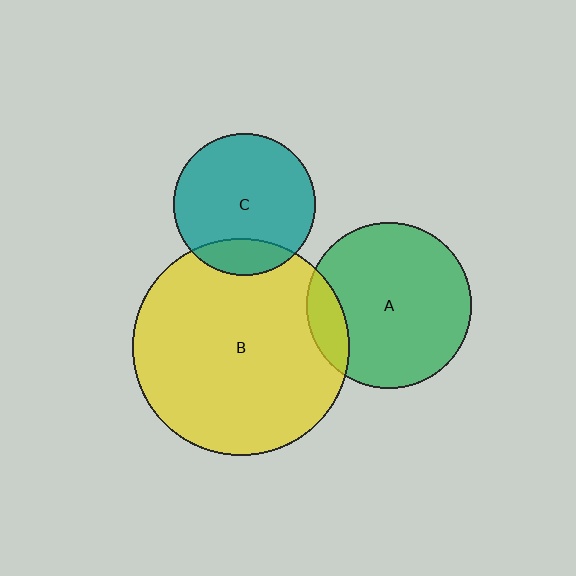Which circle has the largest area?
Circle B (yellow).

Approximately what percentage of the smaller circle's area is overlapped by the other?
Approximately 15%.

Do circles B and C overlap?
Yes.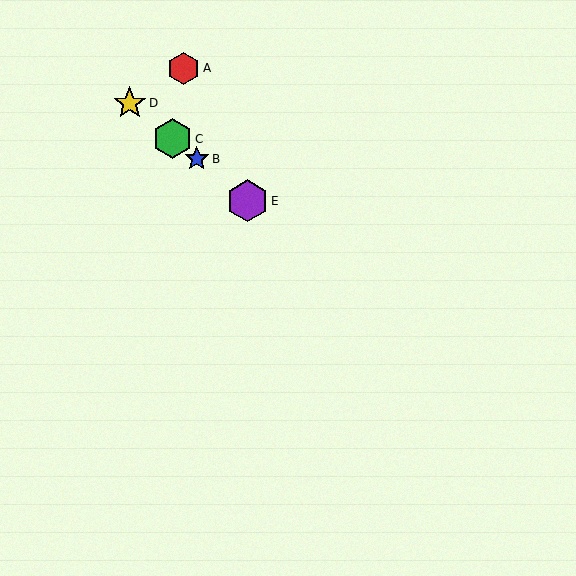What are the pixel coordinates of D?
Object D is at (130, 103).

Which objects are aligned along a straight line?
Objects B, C, D, E are aligned along a straight line.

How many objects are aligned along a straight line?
4 objects (B, C, D, E) are aligned along a straight line.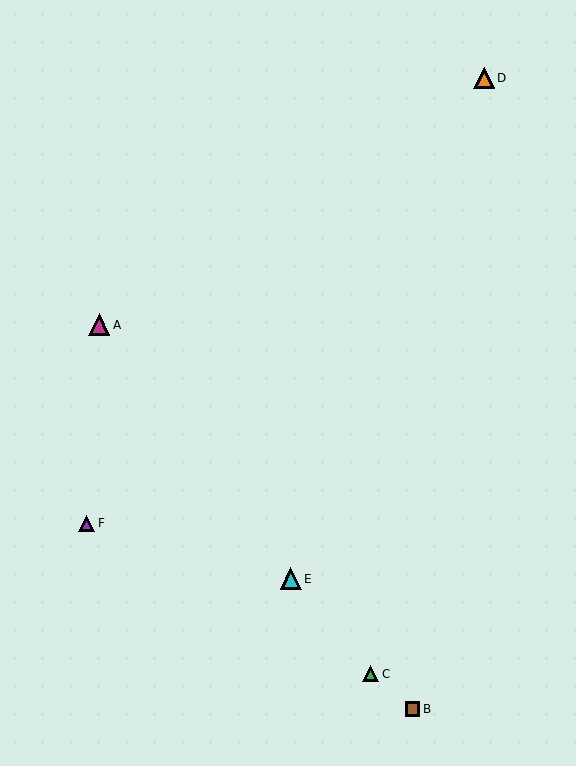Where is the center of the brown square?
The center of the brown square is at (413, 709).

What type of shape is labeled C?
Shape C is a green triangle.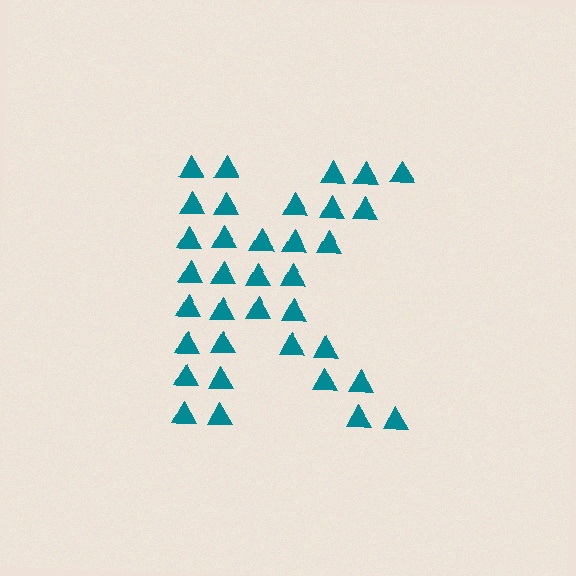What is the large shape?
The large shape is the letter K.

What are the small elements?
The small elements are triangles.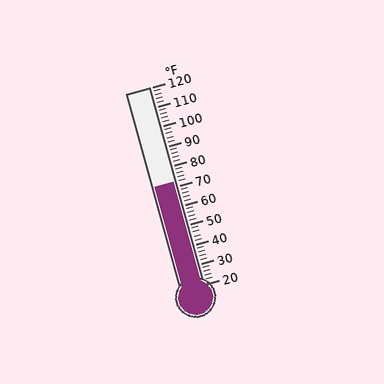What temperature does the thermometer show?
The thermometer shows approximately 72°F.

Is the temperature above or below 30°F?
The temperature is above 30°F.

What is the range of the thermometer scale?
The thermometer scale ranges from 20°F to 120°F.